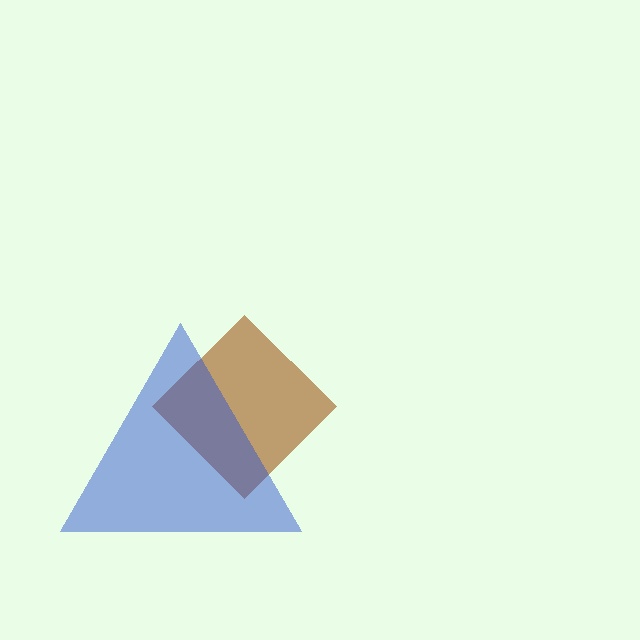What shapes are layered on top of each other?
The layered shapes are: a brown diamond, a blue triangle.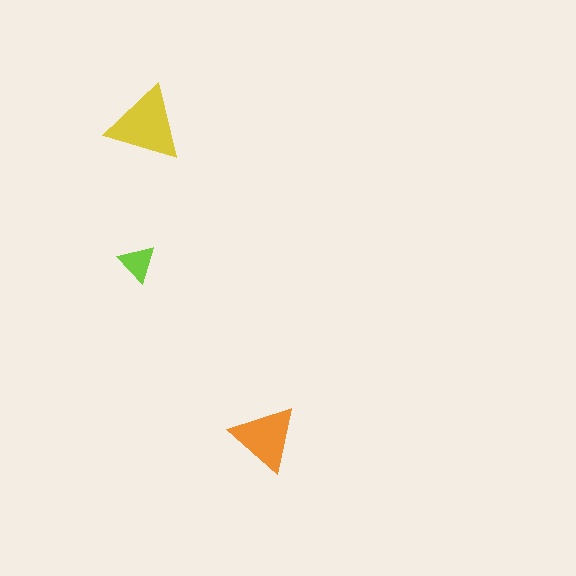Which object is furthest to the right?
The orange triangle is rightmost.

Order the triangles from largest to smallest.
the yellow one, the orange one, the lime one.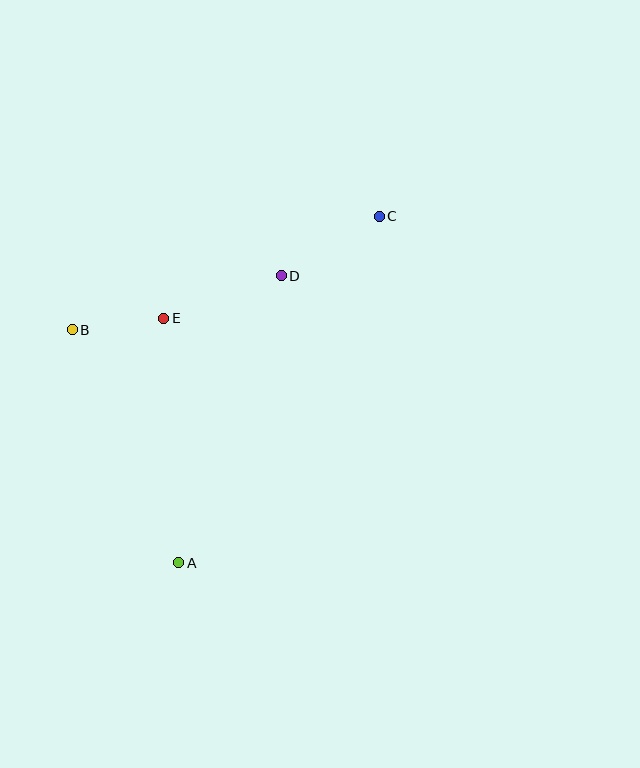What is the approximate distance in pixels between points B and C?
The distance between B and C is approximately 327 pixels.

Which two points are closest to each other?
Points B and E are closest to each other.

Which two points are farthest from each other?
Points A and C are farthest from each other.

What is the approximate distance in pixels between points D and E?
The distance between D and E is approximately 125 pixels.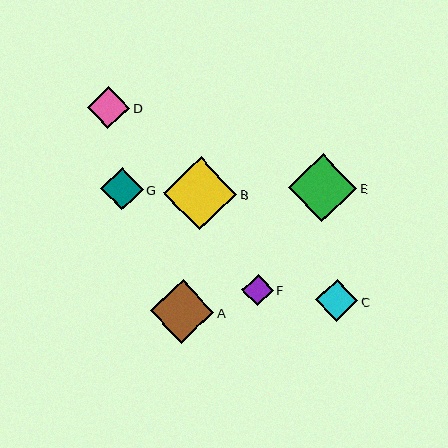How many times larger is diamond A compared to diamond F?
Diamond A is approximately 2.0 times the size of diamond F.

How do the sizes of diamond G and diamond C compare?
Diamond G and diamond C are approximately the same size.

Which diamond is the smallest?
Diamond F is the smallest with a size of approximately 32 pixels.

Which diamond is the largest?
Diamond B is the largest with a size of approximately 73 pixels.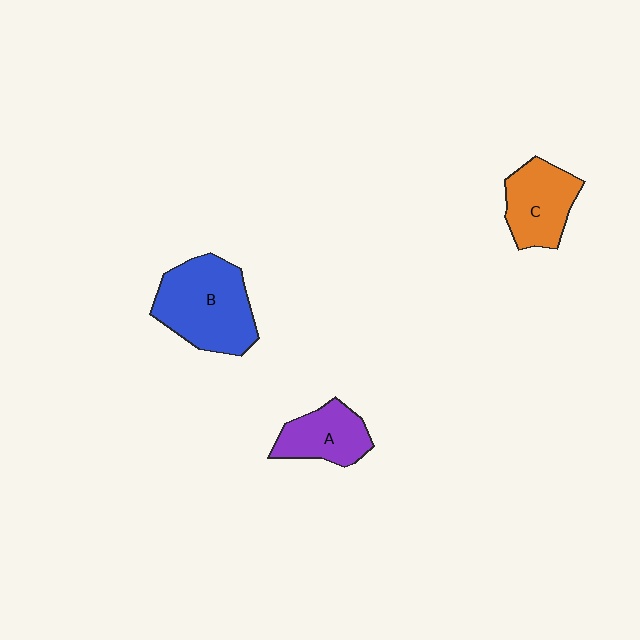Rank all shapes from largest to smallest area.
From largest to smallest: B (blue), C (orange), A (purple).